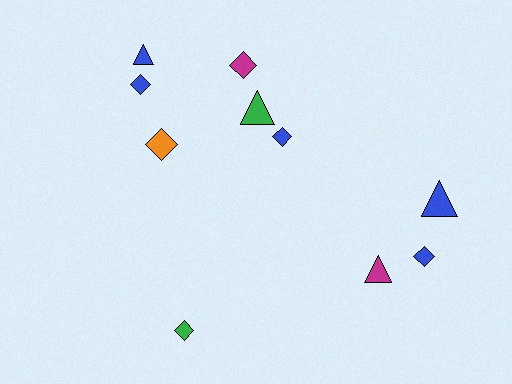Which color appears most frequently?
Blue, with 5 objects.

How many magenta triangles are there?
There is 1 magenta triangle.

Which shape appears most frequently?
Diamond, with 6 objects.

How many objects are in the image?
There are 10 objects.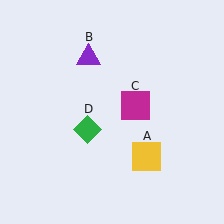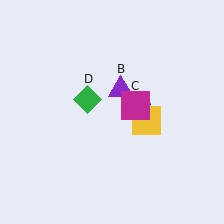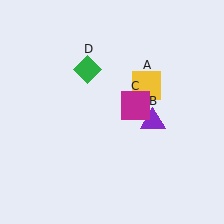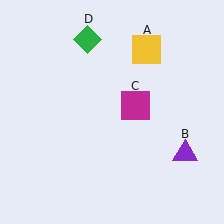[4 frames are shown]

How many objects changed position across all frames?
3 objects changed position: yellow square (object A), purple triangle (object B), green diamond (object D).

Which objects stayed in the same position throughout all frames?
Magenta square (object C) remained stationary.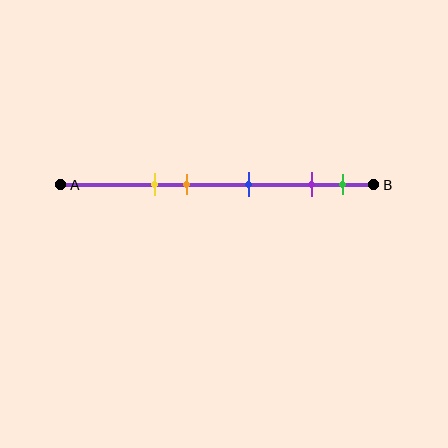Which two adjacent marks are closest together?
The purple and green marks are the closest adjacent pair.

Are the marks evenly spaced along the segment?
No, the marks are not evenly spaced.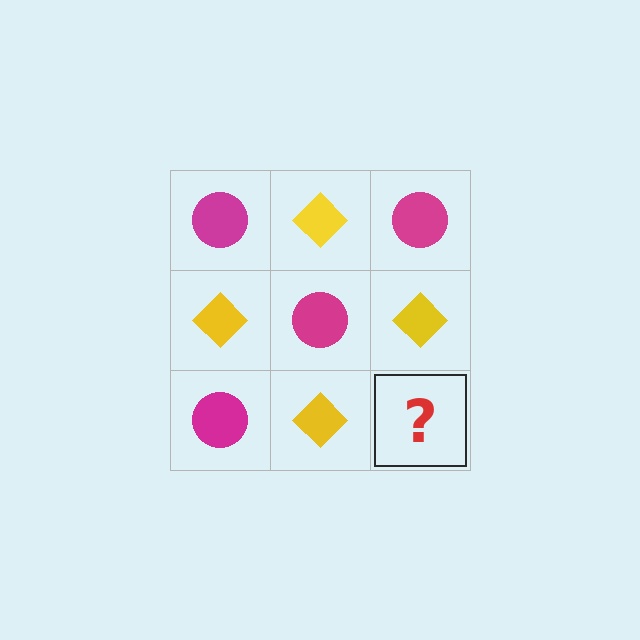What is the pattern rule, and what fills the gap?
The rule is that it alternates magenta circle and yellow diamond in a checkerboard pattern. The gap should be filled with a magenta circle.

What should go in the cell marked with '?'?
The missing cell should contain a magenta circle.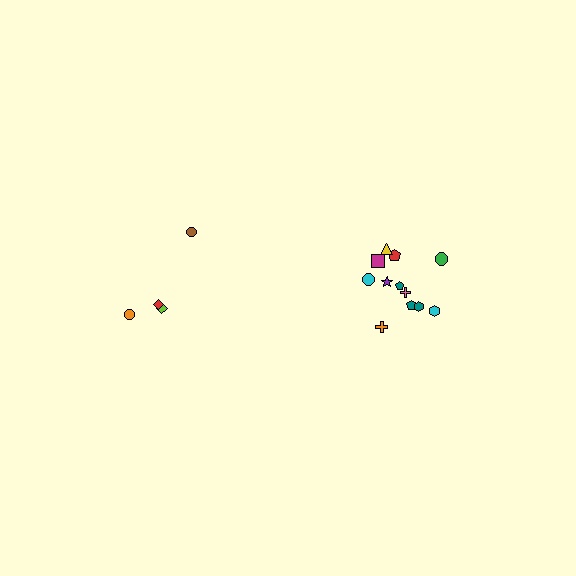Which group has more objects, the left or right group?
The right group.